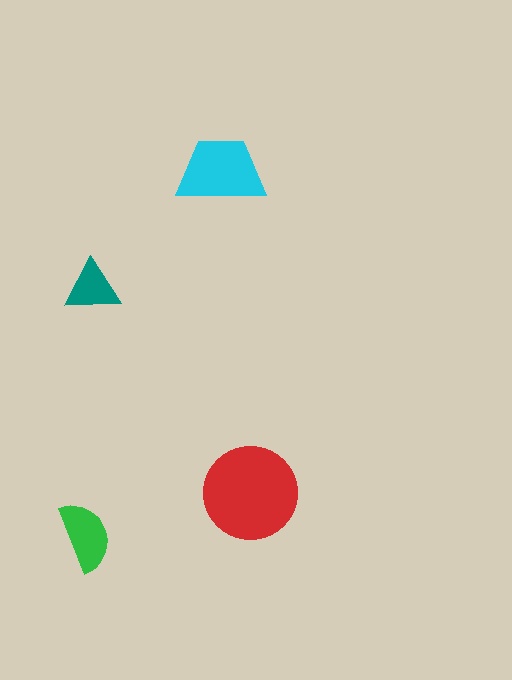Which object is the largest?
The red circle.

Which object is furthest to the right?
The red circle is rightmost.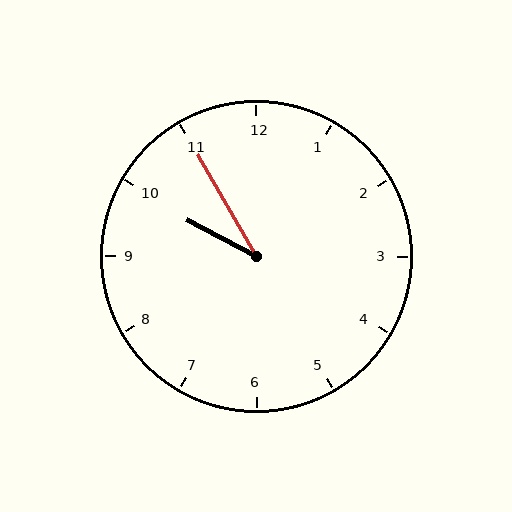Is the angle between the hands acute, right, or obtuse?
It is acute.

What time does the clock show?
9:55.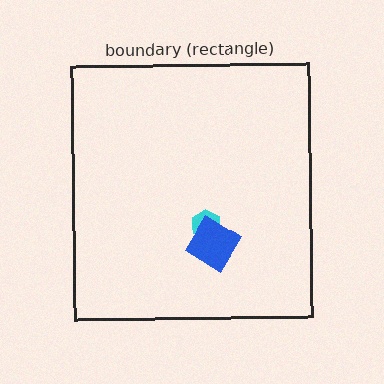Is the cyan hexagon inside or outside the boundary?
Inside.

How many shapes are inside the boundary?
2 inside, 0 outside.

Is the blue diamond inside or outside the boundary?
Inside.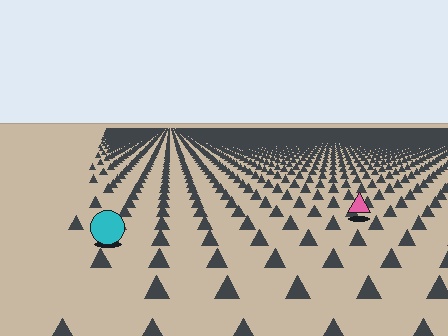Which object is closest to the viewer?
The cyan circle is closest. The texture marks near it are larger and more spread out.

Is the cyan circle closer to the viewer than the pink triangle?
Yes. The cyan circle is closer — you can tell from the texture gradient: the ground texture is coarser near it.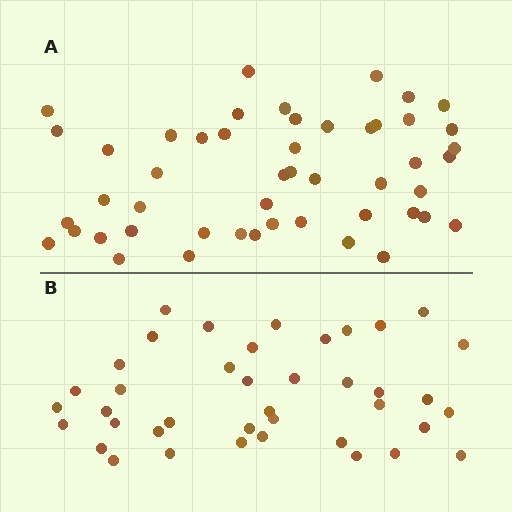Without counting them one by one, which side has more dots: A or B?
Region A (the top region) has more dots.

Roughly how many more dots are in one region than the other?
Region A has roughly 8 or so more dots than region B.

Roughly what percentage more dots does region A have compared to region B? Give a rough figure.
About 20% more.